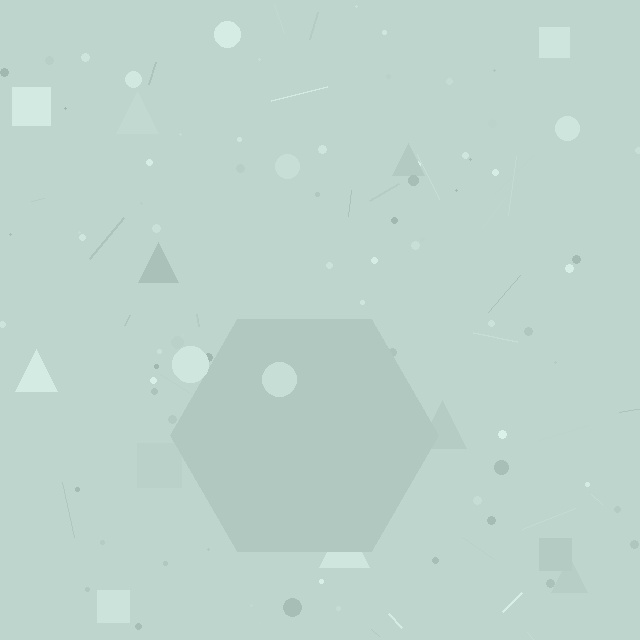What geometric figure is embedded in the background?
A hexagon is embedded in the background.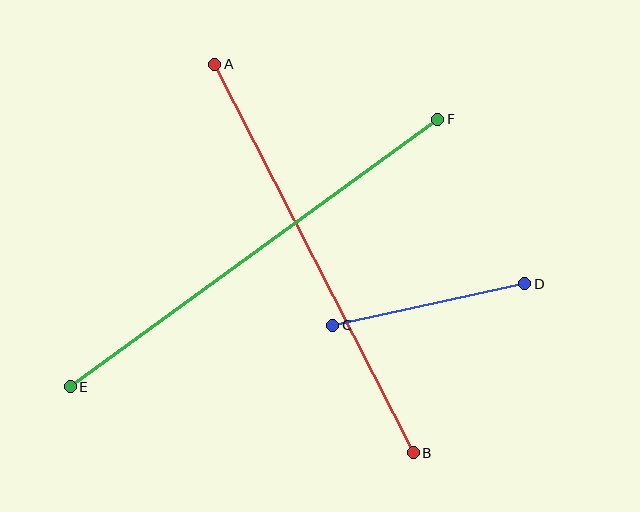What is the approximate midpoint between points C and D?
The midpoint is at approximately (429, 304) pixels.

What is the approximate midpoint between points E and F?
The midpoint is at approximately (254, 253) pixels.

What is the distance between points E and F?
The distance is approximately 455 pixels.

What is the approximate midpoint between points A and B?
The midpoint is at approximately (314, 258) pixels.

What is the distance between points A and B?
The distance is approximately 436 pixels.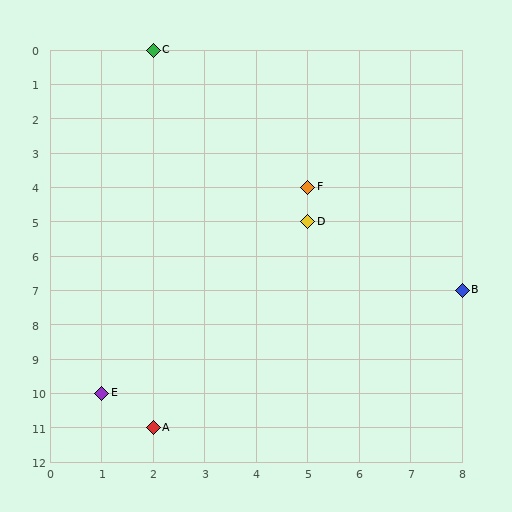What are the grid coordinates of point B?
Point B is at grid coordinates (8, 7).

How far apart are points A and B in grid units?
Points A and B are 6 columns and 4 rows apart (about 7.2 grid units diagonally).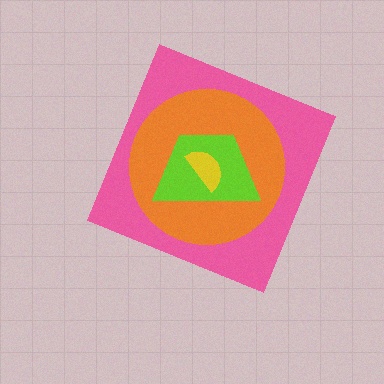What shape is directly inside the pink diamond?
The orange circle.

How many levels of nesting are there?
4.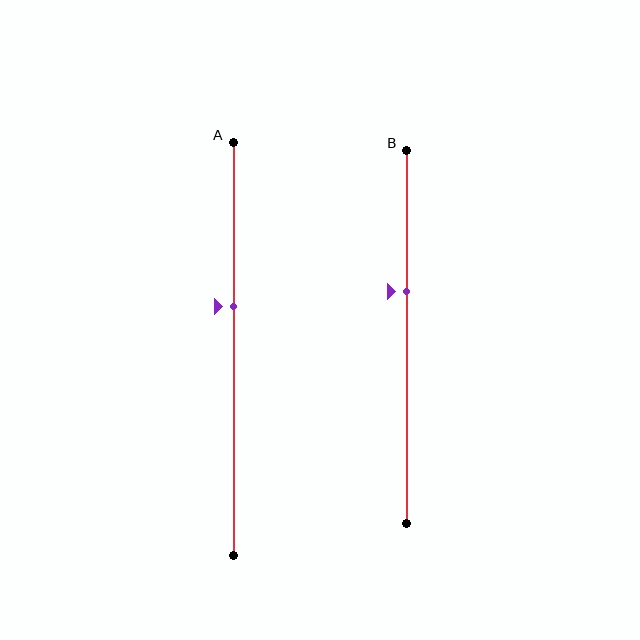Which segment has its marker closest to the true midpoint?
Segment A has its marker closest to the true midpoint.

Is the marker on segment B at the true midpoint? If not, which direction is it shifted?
No, the marker on segment B is shifted upward by about 12% of the segment length.